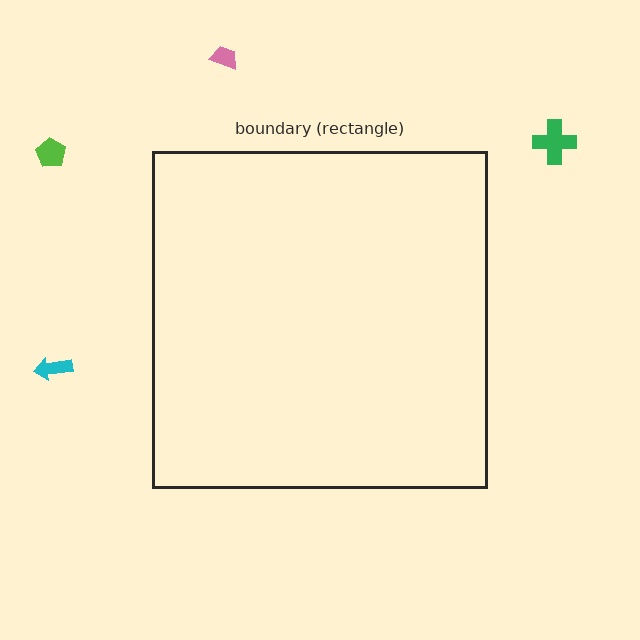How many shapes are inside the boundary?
0 inside, 4 outside.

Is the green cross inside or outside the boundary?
Outside.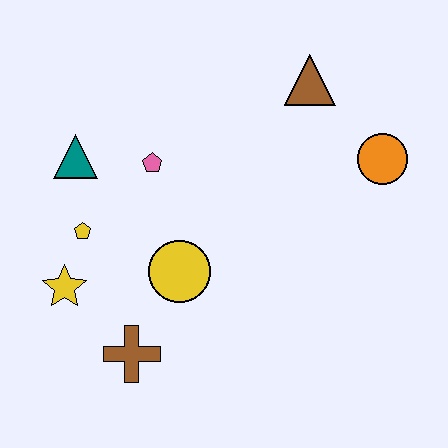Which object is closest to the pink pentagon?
The teal triangle is closest to the pink pentagon.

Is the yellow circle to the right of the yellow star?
Yes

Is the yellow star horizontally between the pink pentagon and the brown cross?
No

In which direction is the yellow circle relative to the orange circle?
The yellow circle is to the left of the orange circle.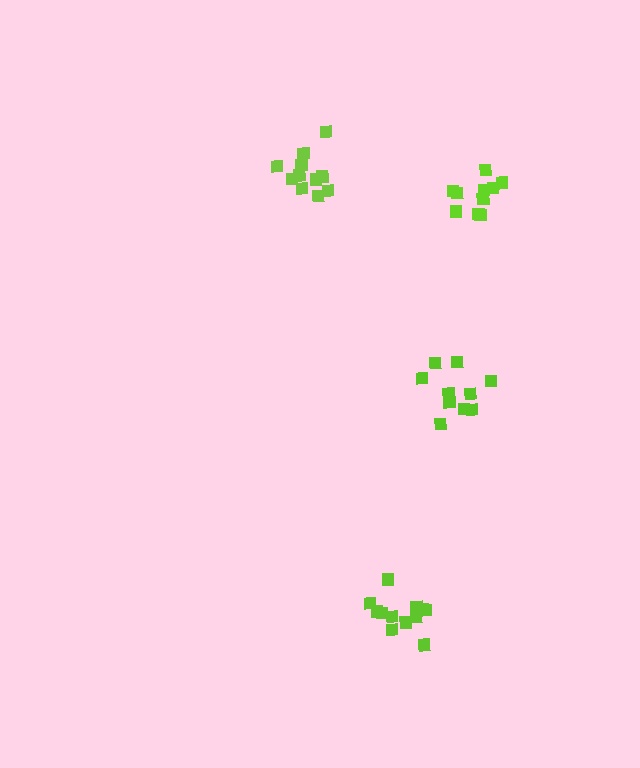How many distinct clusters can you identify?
There are 4 distinct clusters.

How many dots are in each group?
Group 1: 10 dots, Group 2: 11 dots, Group 3: 12 dots, Group 4: 11 dots (44 total).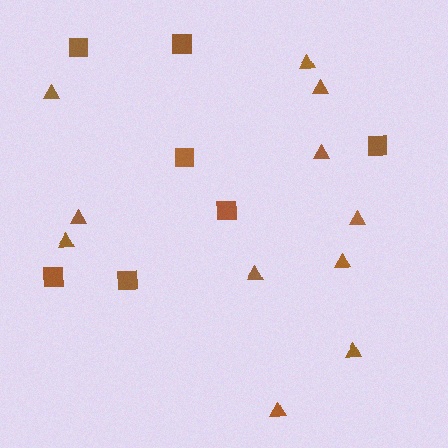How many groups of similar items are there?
There are 2 groups: one group of triangles (11) and one group of squares (7).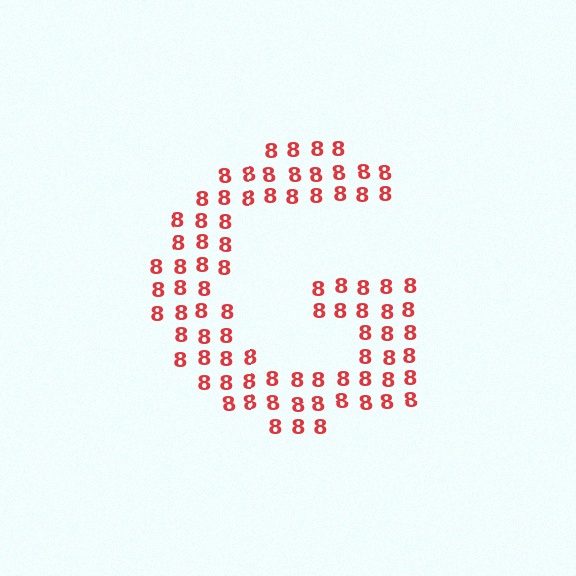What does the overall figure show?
The overall figure shows the letter G.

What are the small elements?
The small elements are digit 8's.